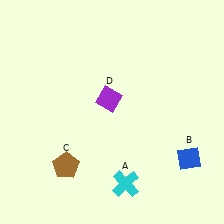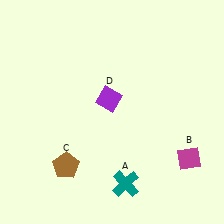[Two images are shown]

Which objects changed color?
A changed from cyan to teal. B changed from blue to magenta.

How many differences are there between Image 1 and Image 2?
There are 2 differences between the two images.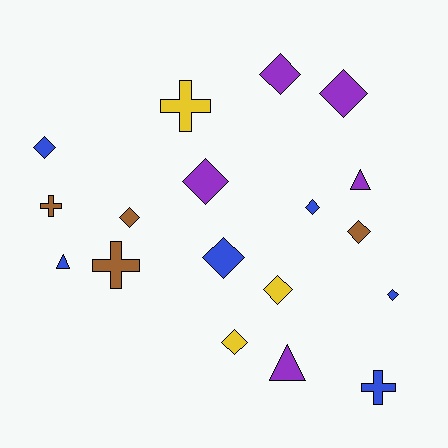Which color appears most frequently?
Blue, with 6 objects.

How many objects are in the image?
There are 18 objects.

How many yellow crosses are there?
There is 1 yellow cross.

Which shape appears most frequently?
Diamond, with 11 objects.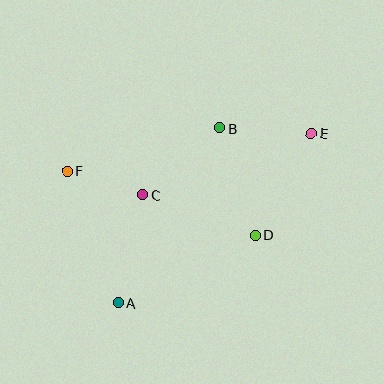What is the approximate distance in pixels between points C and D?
The distance between C and D is approximately 120 pixels.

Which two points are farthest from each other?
Points A and E are farthest from each other.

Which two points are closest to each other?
Points C and F are closest to each other.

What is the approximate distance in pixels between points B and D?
The distance between B and D is approximately 113 pixels.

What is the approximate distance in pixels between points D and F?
The distance between D and F is approximately 199 pixels.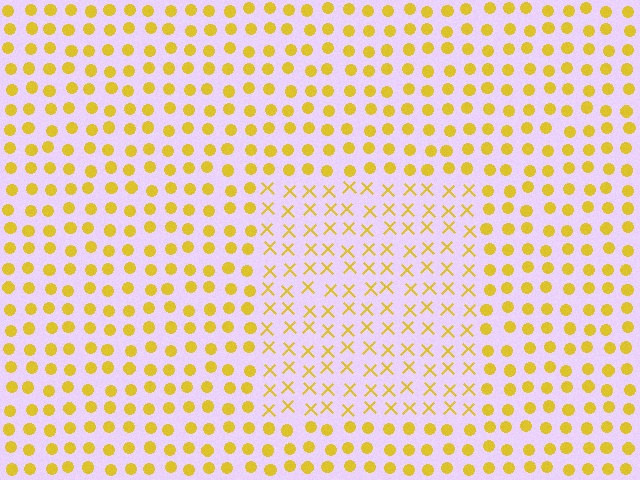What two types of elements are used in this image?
The image uses X marks inside the rectangle region and circles outside it.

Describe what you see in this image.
The image is filled with small yellow elements arranged in a uniform grid. A rectangle-shaped region contains X marks, while the surrounding area contains circles. The boundary is defined purely by the change in element shape.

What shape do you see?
I see a rectangle.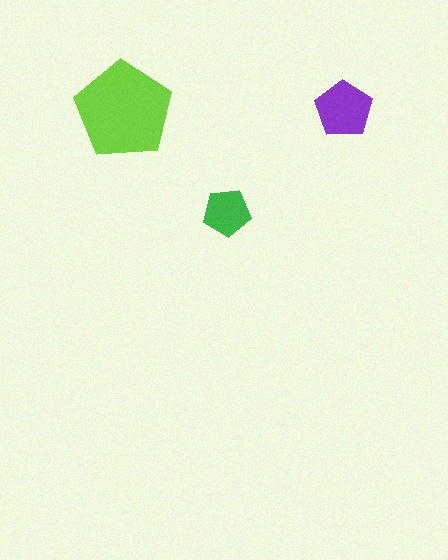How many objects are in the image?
There are 3 objects in the image.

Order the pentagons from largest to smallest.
the lime one, the purple one, the green one.